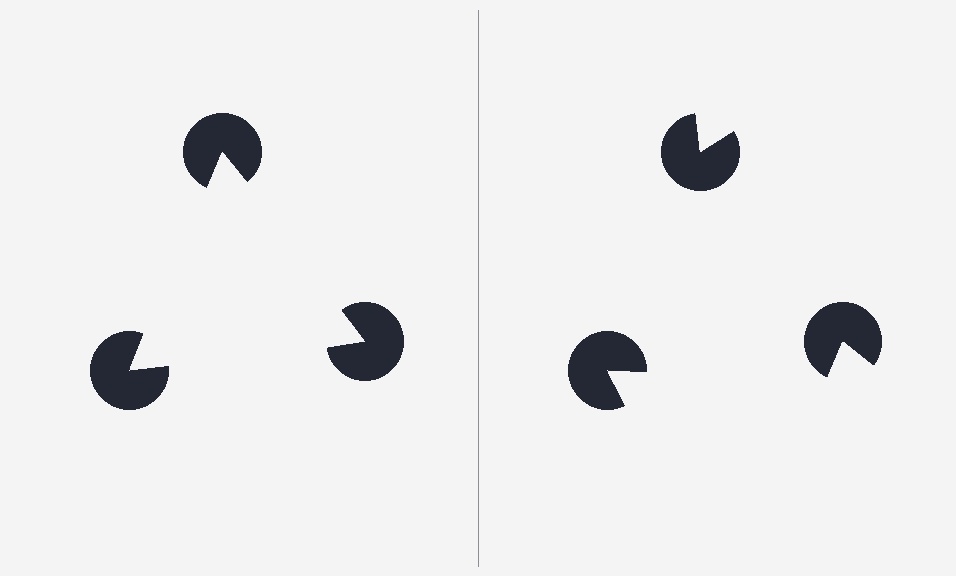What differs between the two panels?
The pac-man discs are positioned identically on both sides; only the wedge orientations differ. On the left they align to a triangle; on the right they are misaligned.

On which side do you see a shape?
An illusory triangle appears on the left side. On the right side the wedge cuts are rotated, so no coherent shape forms.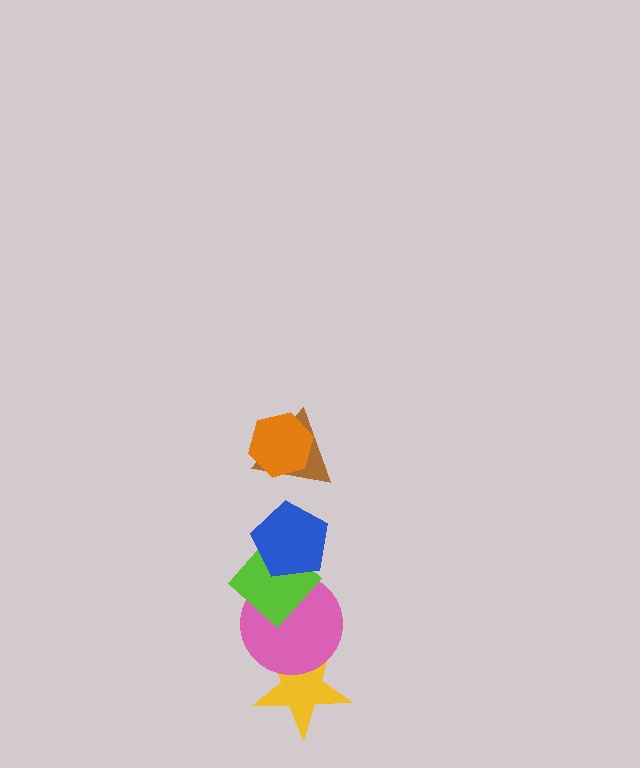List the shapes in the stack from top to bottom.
From top to bottom: the orange hexagon, the brown triangle, the blue pentagon, the lime diamond, the pink circle, the yellow star.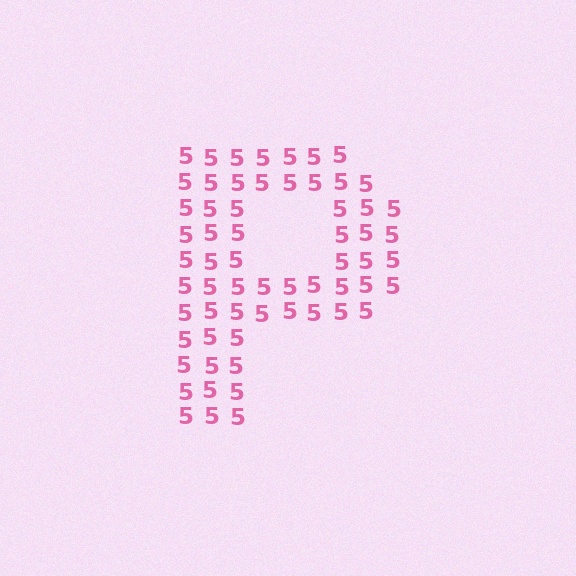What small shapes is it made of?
It is made of small digit 5's.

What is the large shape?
The large shape is the letter P.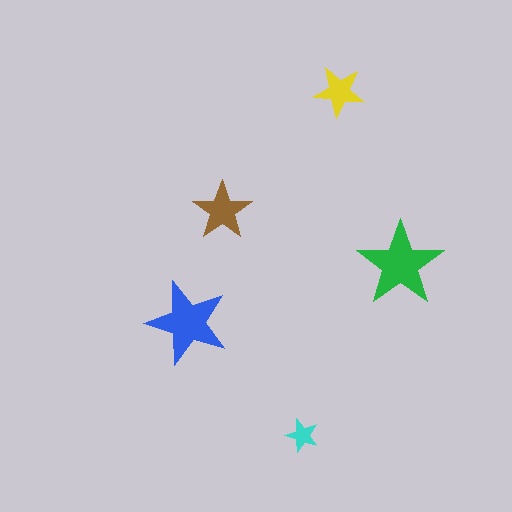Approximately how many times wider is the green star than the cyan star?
About 2.5 times wider.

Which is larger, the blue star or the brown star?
The blue one.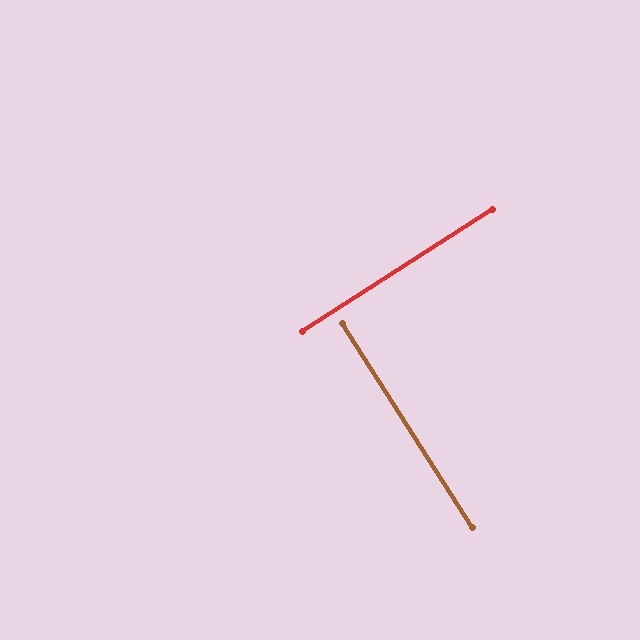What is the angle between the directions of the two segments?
Approximately 90 degrees.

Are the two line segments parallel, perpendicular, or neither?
Perpendicular — they meet at approximately 90°.